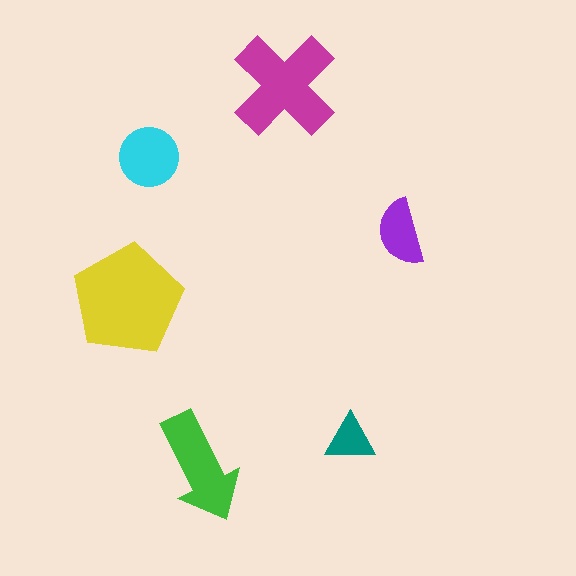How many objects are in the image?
There are 6 objects in the image.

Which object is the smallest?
The teal triangle.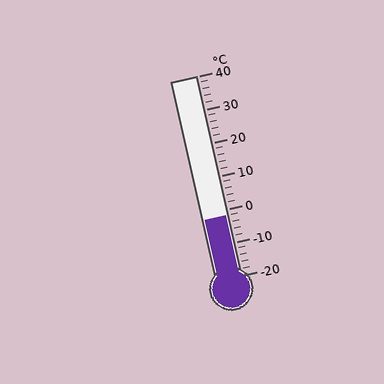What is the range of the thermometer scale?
The thermometer scale ranges from -20°C to 40°C.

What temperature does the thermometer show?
The thermometer shows approximately -2°C.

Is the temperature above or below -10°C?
The temperature is above -10°C.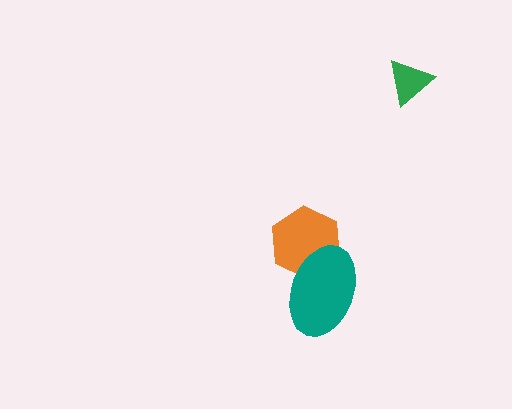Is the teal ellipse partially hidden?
No, no other shape covers it.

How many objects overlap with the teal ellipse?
1 object overlaps with the teal ellipse.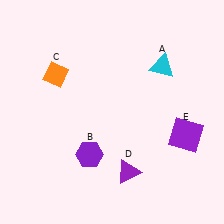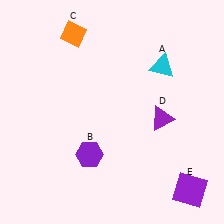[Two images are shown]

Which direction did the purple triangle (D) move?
The purple triangle (D) moved up.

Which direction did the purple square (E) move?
The purple square (E) moved down.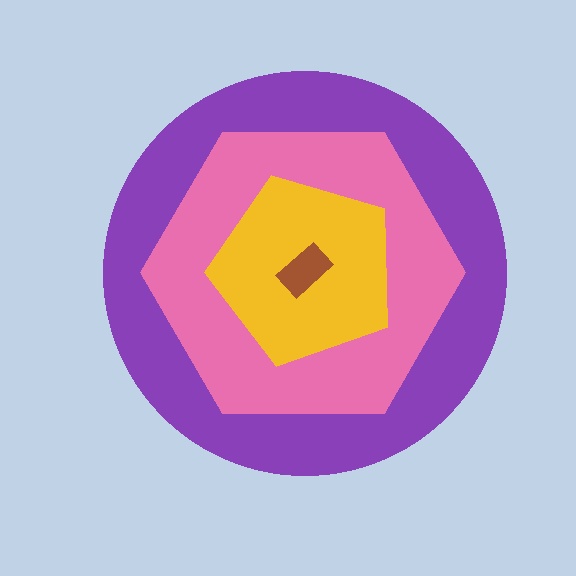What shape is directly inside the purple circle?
The pink hexagon.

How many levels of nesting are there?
4.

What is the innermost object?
The brown rectangle.